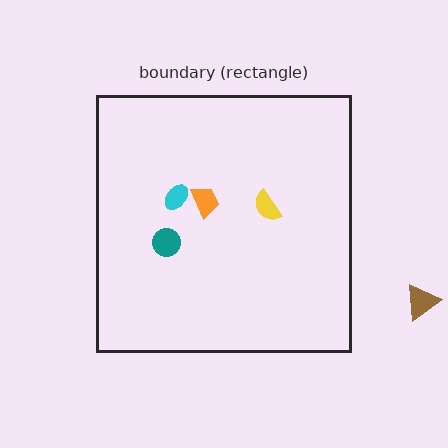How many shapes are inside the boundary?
4 inside, 1 outside.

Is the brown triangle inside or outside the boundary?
Outside.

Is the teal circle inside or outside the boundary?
Inside.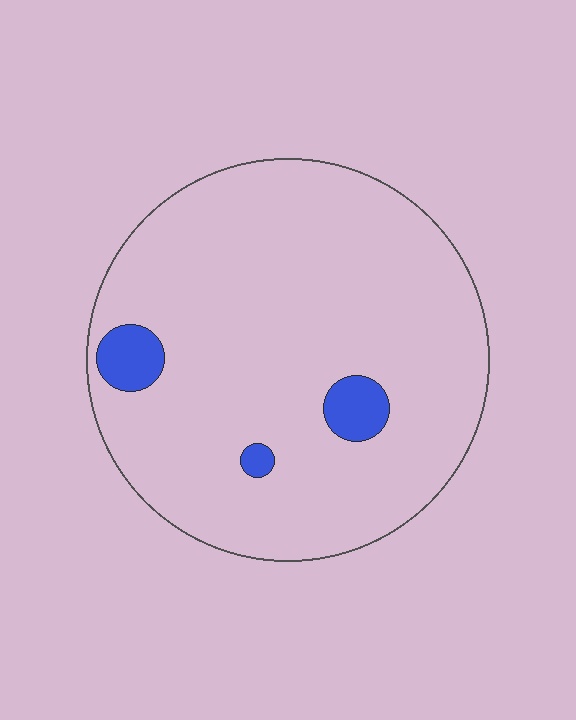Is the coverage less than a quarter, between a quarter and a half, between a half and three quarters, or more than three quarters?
Less than a quarter.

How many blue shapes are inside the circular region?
3.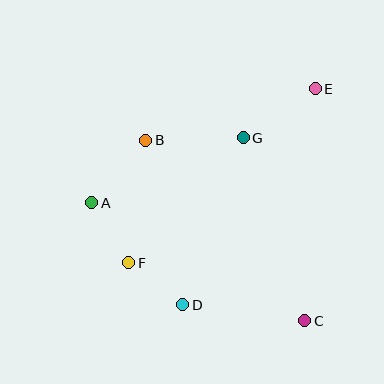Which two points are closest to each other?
Points D and F are closest to each other.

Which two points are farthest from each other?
Points E and F are farthest from each other.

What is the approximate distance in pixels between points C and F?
The distance between C and F is approximately 185 pixels.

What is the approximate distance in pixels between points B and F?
The distance between B and F is approximately 124 pixels.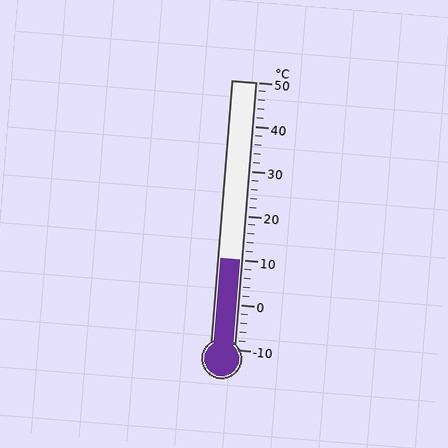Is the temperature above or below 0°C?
The temperature is above 0°C.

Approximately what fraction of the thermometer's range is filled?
The thermometer is filled to approximately 35% of its range.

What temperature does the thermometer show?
The thermometer shows approximately 10°C.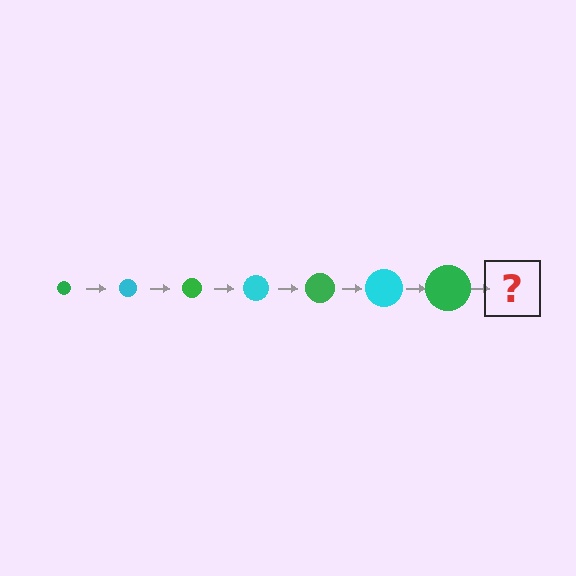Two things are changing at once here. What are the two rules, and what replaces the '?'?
The two rules are that the circle grows larger each step and the color cycles through green and cyan. The '?' should be a cyan circle, larger than the previous one.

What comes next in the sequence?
The next element should be a cyan circle, larger than the previous one.